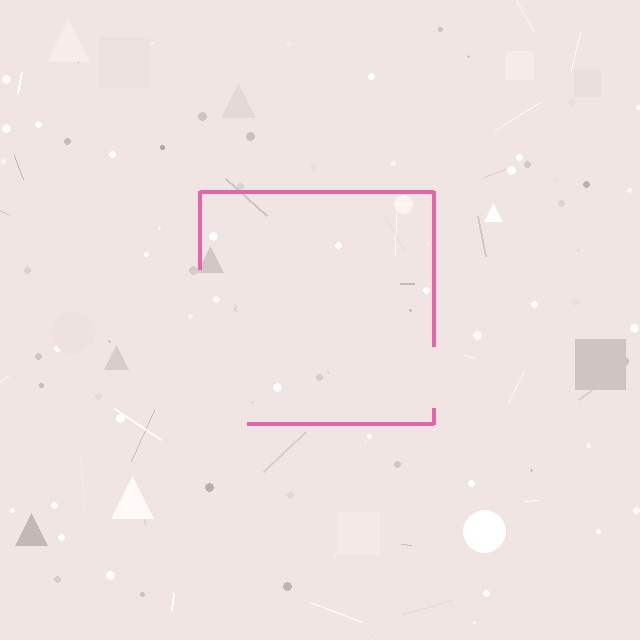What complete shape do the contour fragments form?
The contour fragments form a square.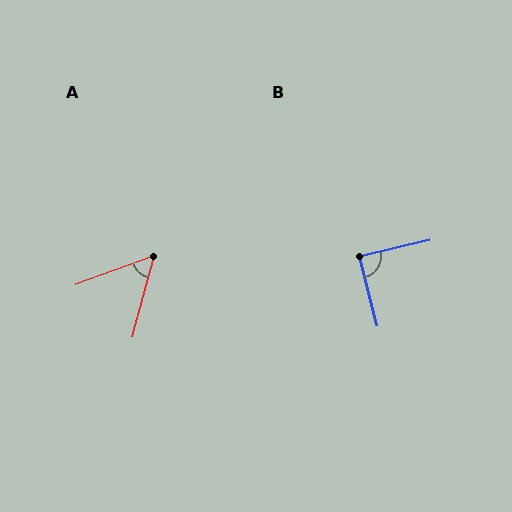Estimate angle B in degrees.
Approximately 89 degrees.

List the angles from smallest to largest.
A (55°), B (89°).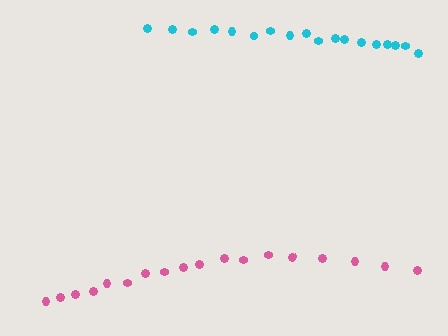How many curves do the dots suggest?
There are 2 distinct paths.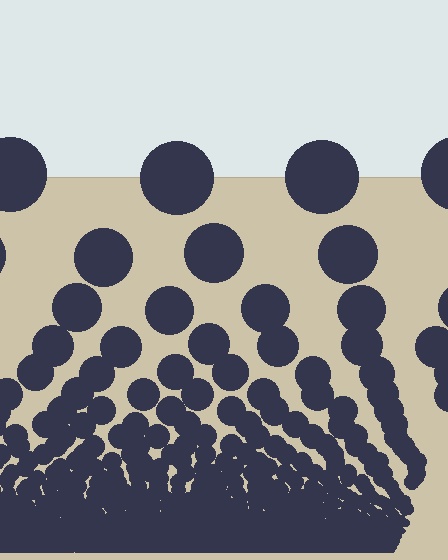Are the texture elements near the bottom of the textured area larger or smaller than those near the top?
Smaller. The gradient is inverted — elements near the bottom are smaller and denser.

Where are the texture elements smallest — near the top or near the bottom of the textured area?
Near the bottom.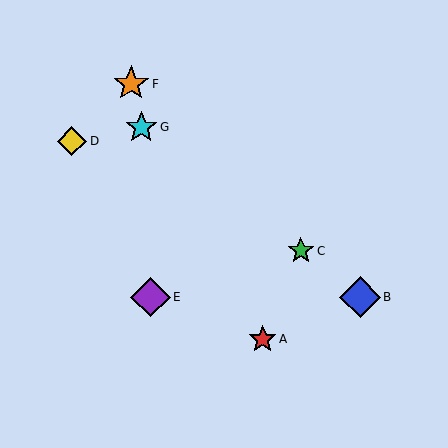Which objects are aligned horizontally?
Objects B, E are aligned horizontally.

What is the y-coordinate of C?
Object C is at y≈251.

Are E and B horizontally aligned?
Yes, both are at y≈297.